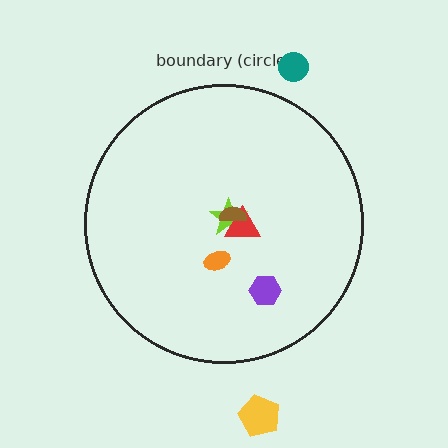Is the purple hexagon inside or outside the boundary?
Inside.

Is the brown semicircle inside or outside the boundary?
Inside.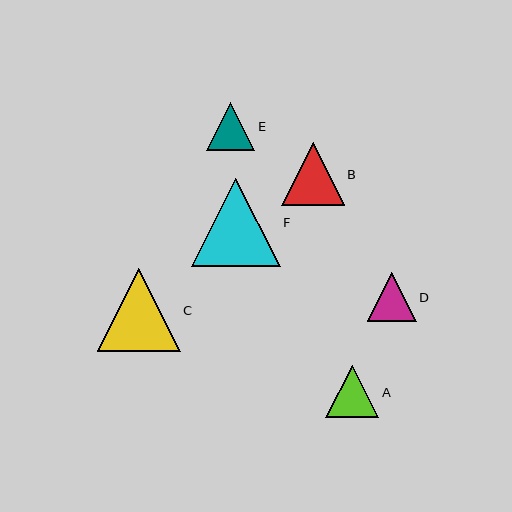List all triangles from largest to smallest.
From largest to smallest: F, C, B, A, D, E.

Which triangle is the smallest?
Triangle E is the smallest with a size of approximately 48 pixels.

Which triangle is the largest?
Triangle F is the largest with a size of approximately 89 pixels.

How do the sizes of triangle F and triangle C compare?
Triangle F and triangle C are approximately the same size.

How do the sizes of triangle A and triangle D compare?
Triangle A and triangle D are approximately the same size.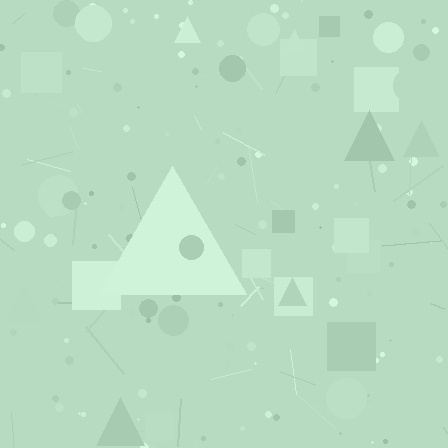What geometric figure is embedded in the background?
A triangle is embedded in the background.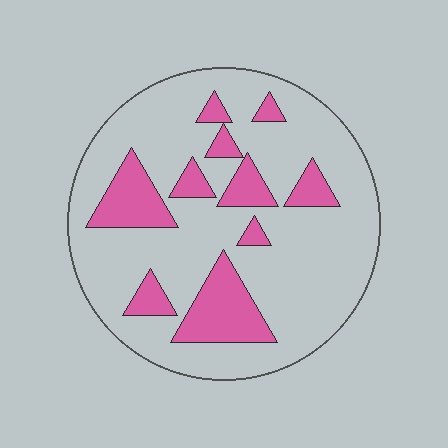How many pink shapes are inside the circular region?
10.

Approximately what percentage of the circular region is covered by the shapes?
Approximately 20%.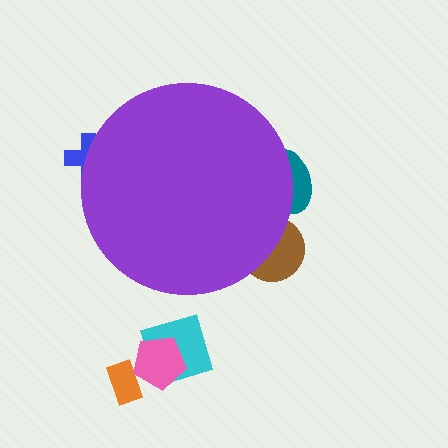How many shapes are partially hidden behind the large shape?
3 shapes are partially hidden.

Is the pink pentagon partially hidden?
No, the pink pentagon is fully visible.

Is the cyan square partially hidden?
No, the cyan square is fully visible.